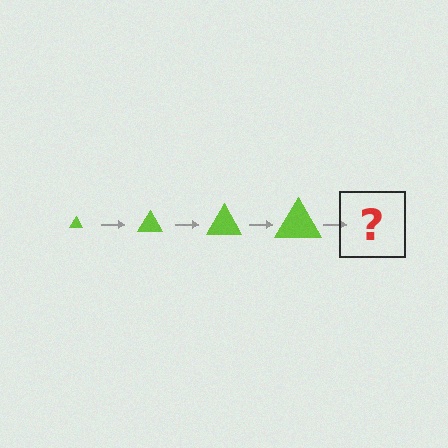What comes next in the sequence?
The next element should be a lime triangle, larger than the previous one.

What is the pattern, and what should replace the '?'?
The pattern is that the triangle gets progressively larger each step. The '?' should be a lime triangle, larger than the previous one.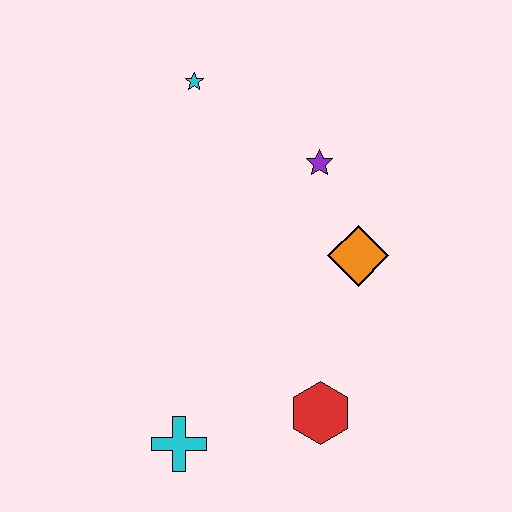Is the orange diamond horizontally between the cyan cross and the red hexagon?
No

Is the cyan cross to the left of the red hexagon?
Yes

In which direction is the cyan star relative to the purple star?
The cyan star is to the left of the purple star.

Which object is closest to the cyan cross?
The red hexagon is closest to the cyan cross.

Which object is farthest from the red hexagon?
The cyan star is farthest from the red hexagon.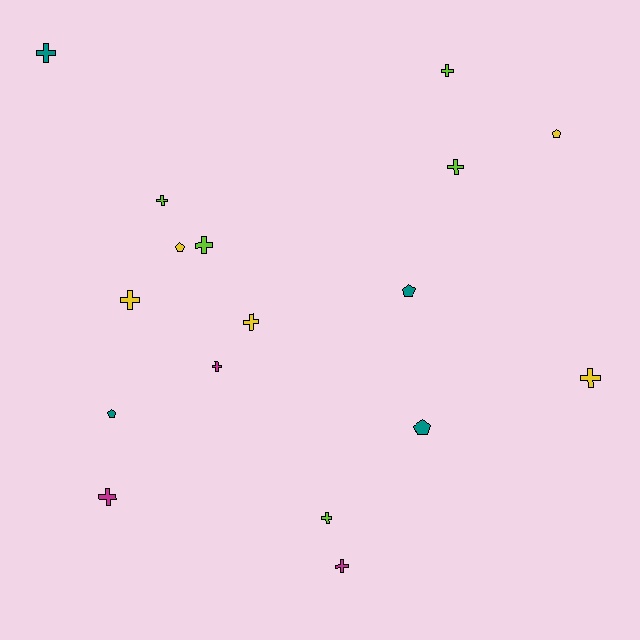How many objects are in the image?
There are 17 objects.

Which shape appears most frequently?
Cross, with 12 objects.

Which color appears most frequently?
Lime, with 5 objects.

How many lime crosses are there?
There are 5 lime crosses.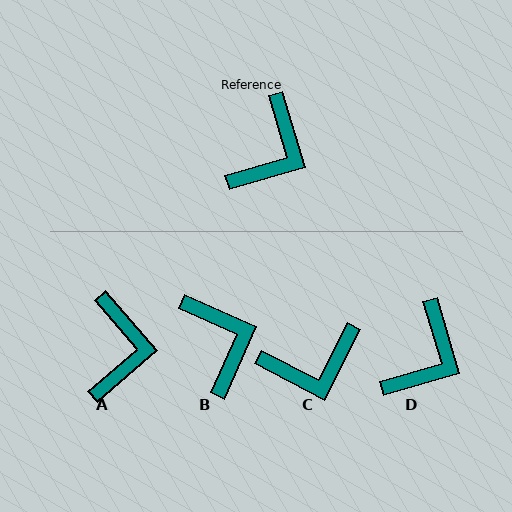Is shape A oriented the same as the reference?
No, it is off by about 24 degrees.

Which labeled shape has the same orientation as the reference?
D.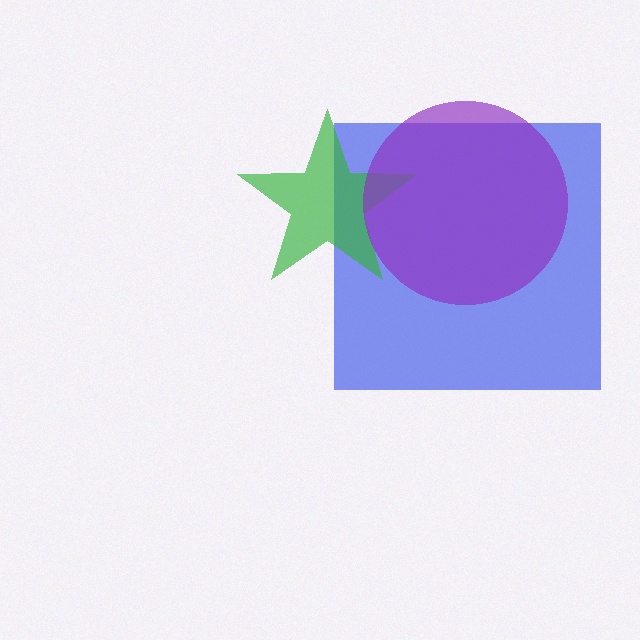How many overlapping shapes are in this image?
There are 3 overlapping shapes in the image.